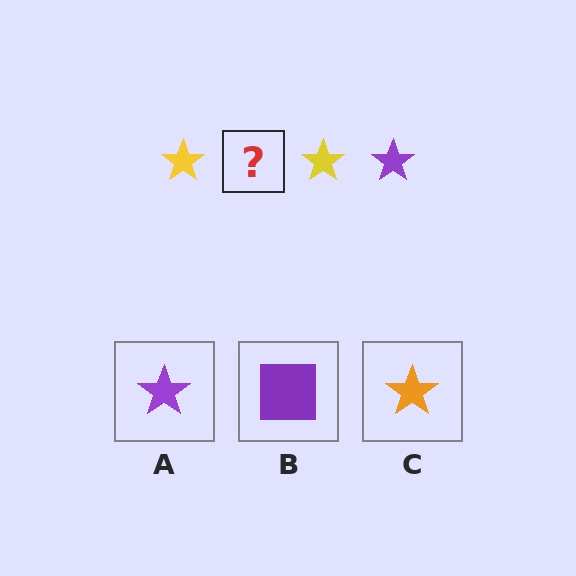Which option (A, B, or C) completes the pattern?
A.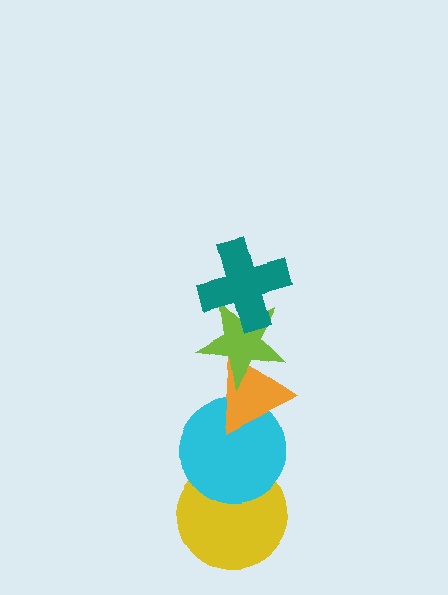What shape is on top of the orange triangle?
The lime star is on top of the orange triangle.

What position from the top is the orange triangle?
The orange triangle is 3rd from the top.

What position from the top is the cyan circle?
The cyan circle is 4th from the top.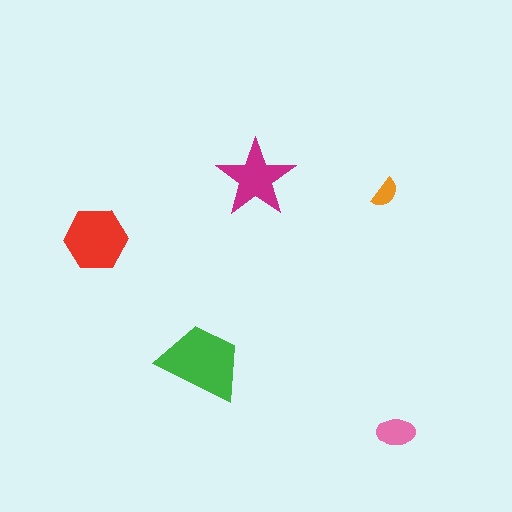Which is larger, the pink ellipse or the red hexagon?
The red hexagon.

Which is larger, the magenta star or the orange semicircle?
The magenta star.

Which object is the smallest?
The orange semicircle.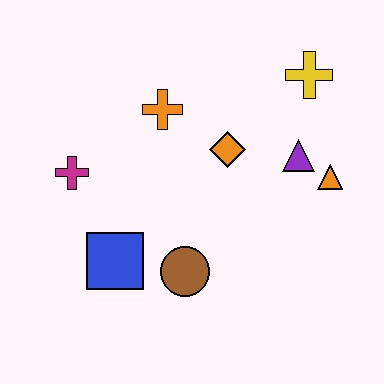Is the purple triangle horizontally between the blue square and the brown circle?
No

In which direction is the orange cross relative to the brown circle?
The orange cross is above the brown circle.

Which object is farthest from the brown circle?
The yellow cross is farthest from the brown circle.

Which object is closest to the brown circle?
The blue square is closest to the brown circle.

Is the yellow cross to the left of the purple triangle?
No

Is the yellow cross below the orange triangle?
No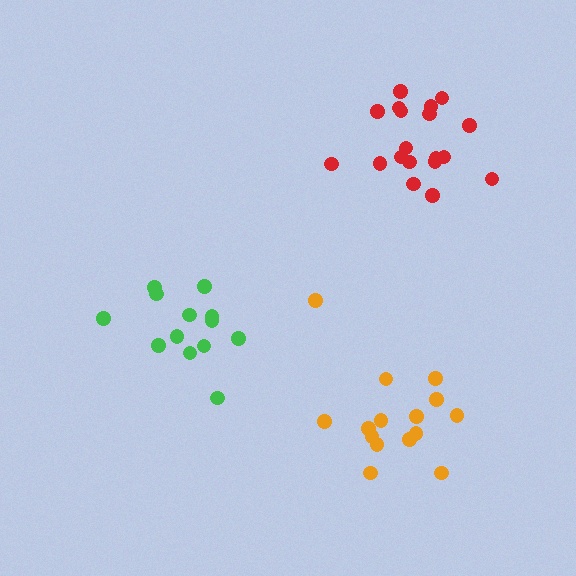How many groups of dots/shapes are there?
There are 3 groups.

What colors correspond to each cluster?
The clusters are colored: green, red, orange.